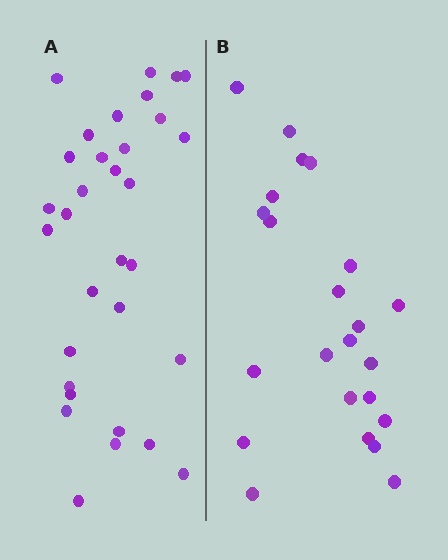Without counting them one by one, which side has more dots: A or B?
Region A (the left region) has more dots.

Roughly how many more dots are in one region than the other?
Region A has roughly 8 or so more dots than region B.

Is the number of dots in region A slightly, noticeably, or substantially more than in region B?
Region A has noticeably more, but not dramatically so. The ratio is roughly 1.4 to 1.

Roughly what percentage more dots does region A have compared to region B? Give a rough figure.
About 40% more.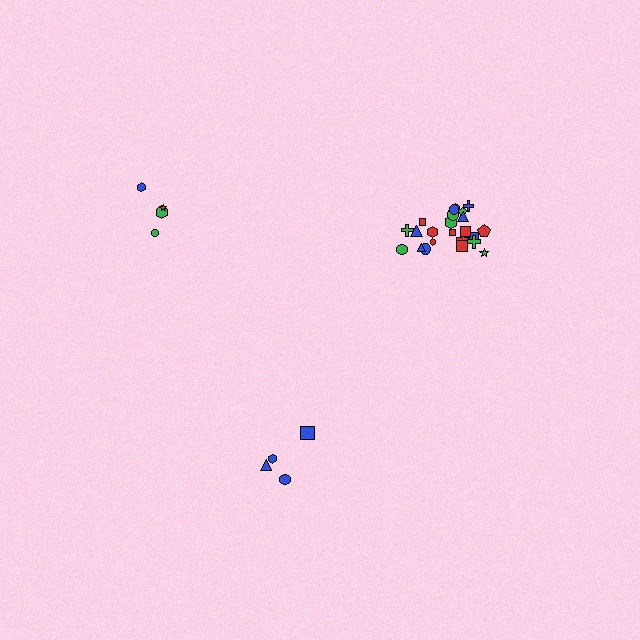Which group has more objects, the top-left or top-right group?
The top-right group.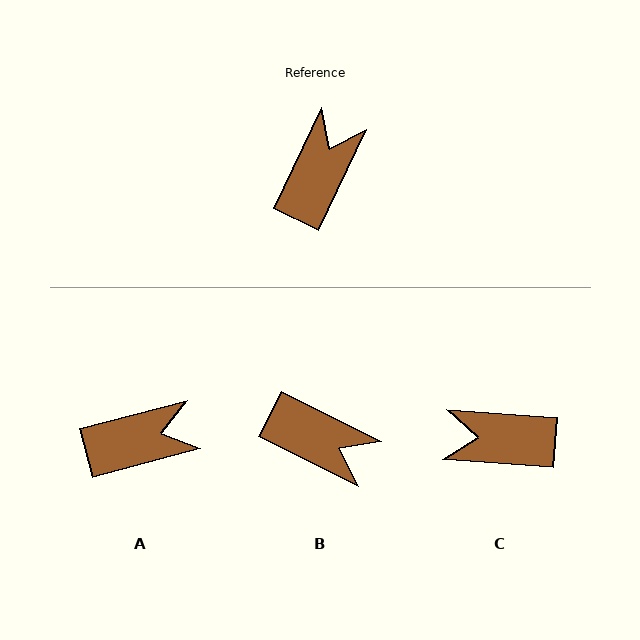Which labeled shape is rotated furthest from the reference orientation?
C, about 112 degrees away.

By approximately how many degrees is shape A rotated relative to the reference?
Approximately 49 degrees clockwise.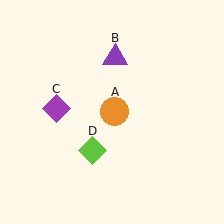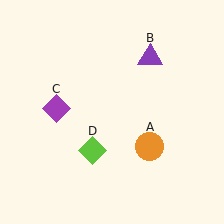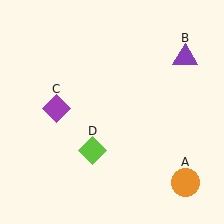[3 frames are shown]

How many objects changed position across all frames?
2 objects changed position: orange circle (object A), purple triangle (object B).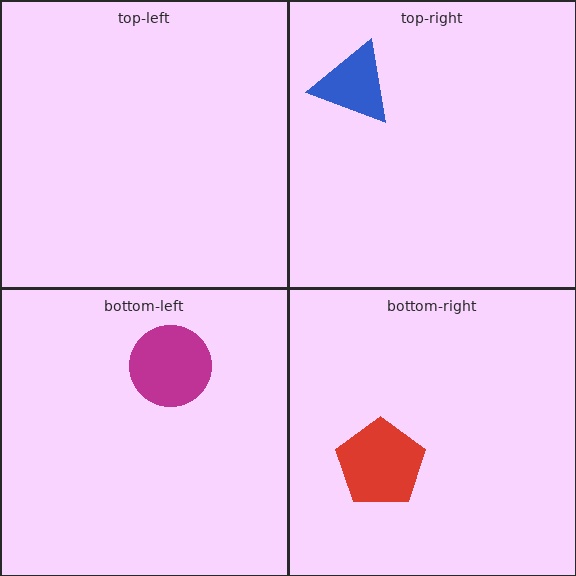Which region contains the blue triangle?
The top-right region.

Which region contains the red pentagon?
The bottom-right region.